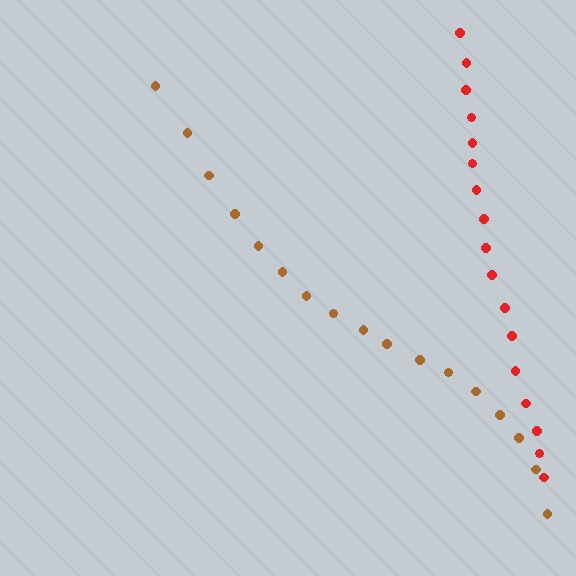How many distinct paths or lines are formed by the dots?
There are 2 distinct paths.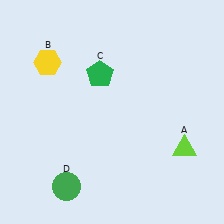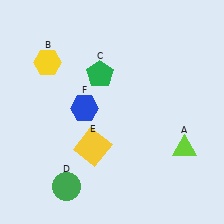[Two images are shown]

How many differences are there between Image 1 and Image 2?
There are 2 differences between the two images.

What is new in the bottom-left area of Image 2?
A yellow square (E) was added in the bottom-left area of Image 2.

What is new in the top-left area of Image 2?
A blue hexagon (F) was added in the top-left area of Image 2.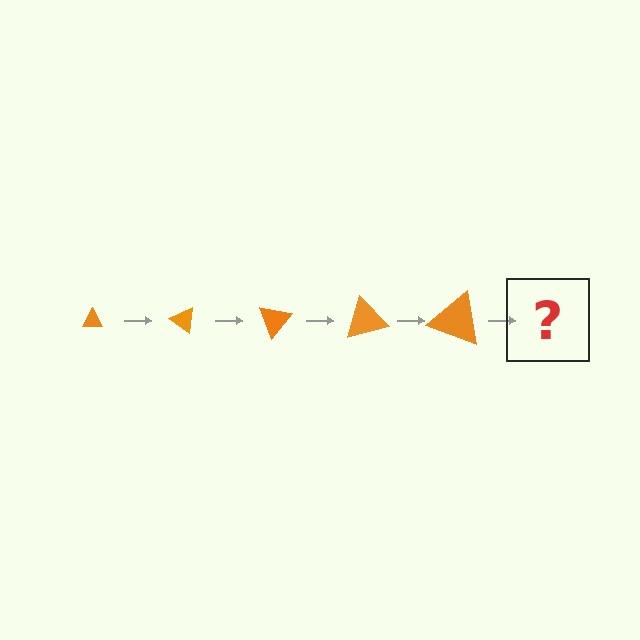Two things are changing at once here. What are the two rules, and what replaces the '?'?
The two rules are that the triangle grows larger each step and it rotates 35 degrees each step. The '?' should be a triangle, larger than the previous one and rotated 175 degrees from the start.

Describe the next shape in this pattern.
It should be a triangle, larger than the previous one and rotated 175 degrees from the start.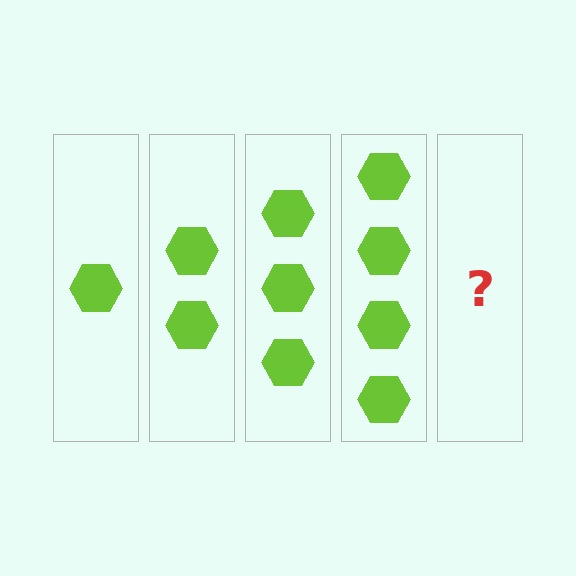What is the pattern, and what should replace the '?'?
The pattern is that each step adds one more hexagon. The '?' should be 5 hexagons.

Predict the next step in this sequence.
The next step is 5 hexagons.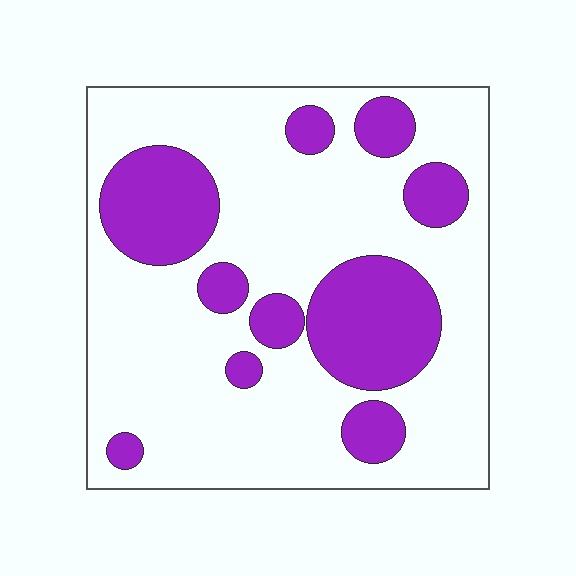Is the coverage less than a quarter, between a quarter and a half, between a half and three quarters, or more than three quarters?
Between a quarter and a half.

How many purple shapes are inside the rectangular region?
10.